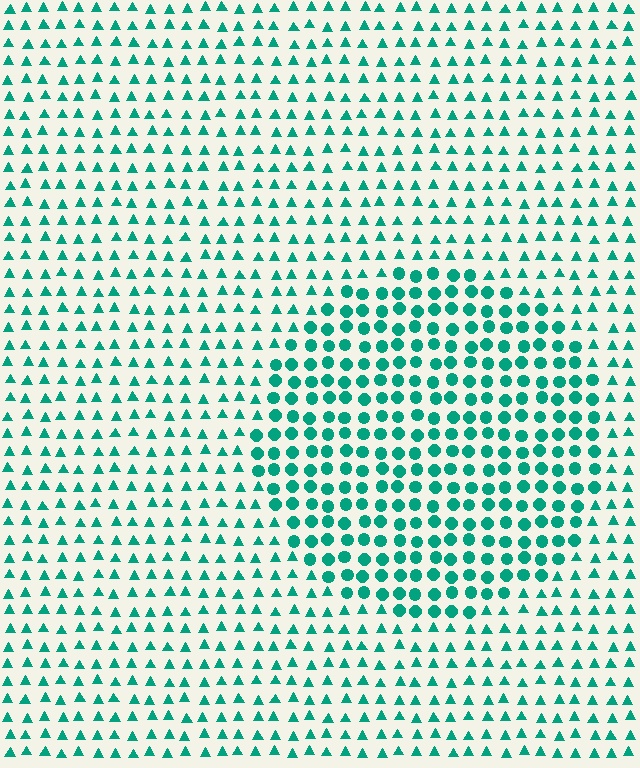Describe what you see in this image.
The image is filled with small teal elements arranged in a uniform grid. A circle-shaped region contains circles, while the surrounding area contains triangles. The boundary is defined purely by the change in element shape.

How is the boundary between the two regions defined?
The boundary is defined by a change in element shape: circles inside vs. triangles outside. All elements share the same color and spacing.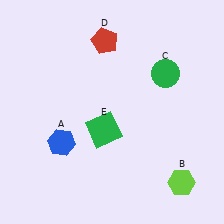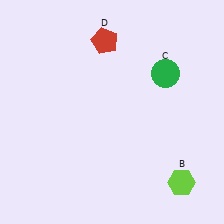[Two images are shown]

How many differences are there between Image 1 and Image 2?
There are 2 differences between the two images.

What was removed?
The green square (E), the blue hexagon (A) were removed in Image 2.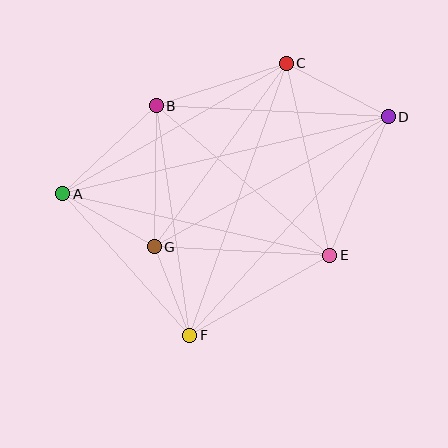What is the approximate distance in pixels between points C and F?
The distance between C and F is approximately 288 pixels.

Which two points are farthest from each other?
Points A and D are farthest from each other.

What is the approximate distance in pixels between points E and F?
The distance between E and F is approximately 161 pixels.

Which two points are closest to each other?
Points F and G are closest to each other.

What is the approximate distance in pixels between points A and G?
The distance between A and G is approximately 106 pixels.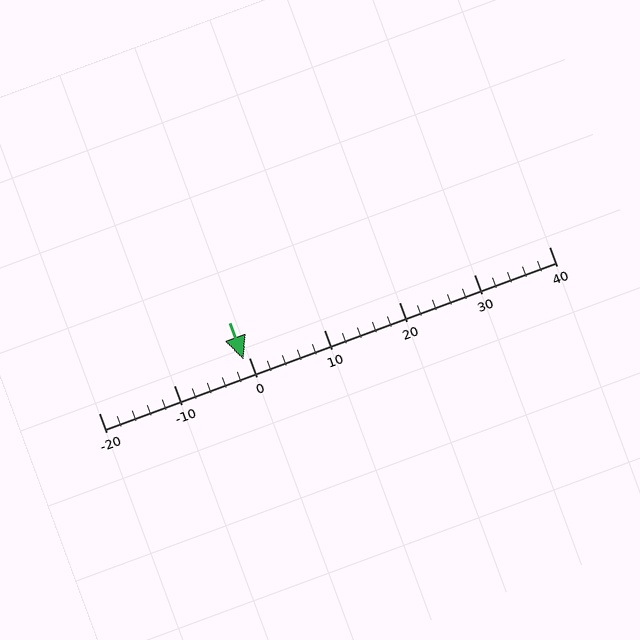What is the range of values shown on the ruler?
The ruler shows values from -20 to 40.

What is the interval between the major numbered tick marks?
The major tick marks are spaced 10 units apart.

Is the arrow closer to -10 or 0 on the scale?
The arrow is closer to 0.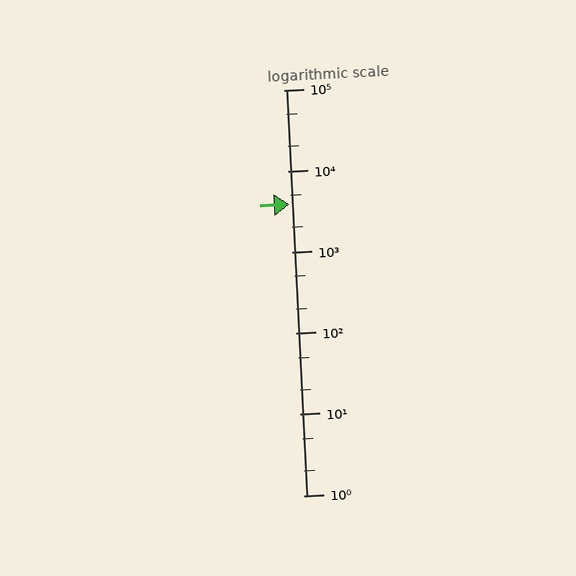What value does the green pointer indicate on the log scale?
The pointer indicates approximately 3900.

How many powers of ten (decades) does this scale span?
The scale spans 5 decades, from 1 to 100000.